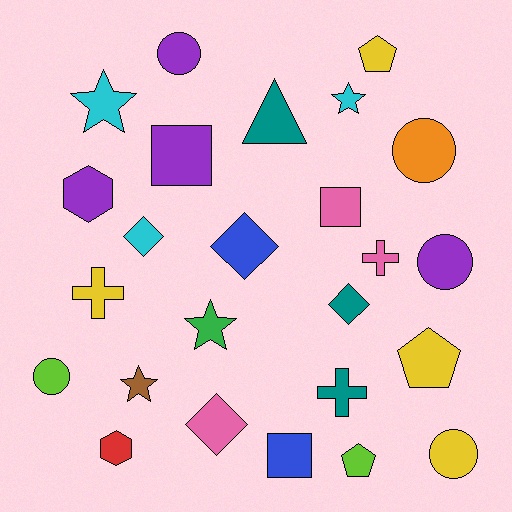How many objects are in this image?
There are 25 objects.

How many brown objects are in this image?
There is 1 brown object.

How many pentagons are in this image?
There are 3 pentagons.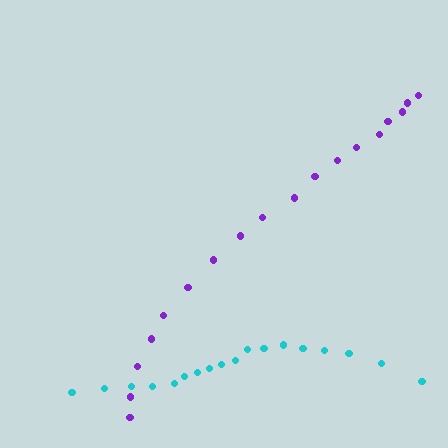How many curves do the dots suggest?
There are 2 distinct paths.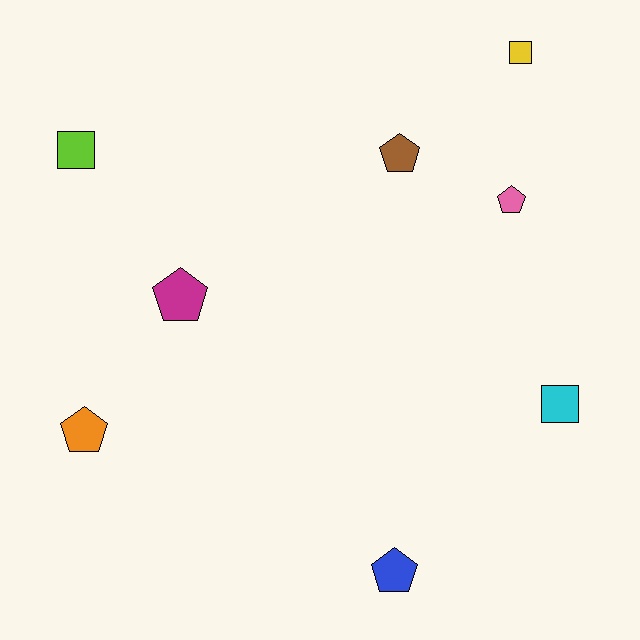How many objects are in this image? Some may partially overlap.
There are 8 objects.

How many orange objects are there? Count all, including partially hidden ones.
There is 1 orange object.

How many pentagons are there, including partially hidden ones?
There are 5 pentagons.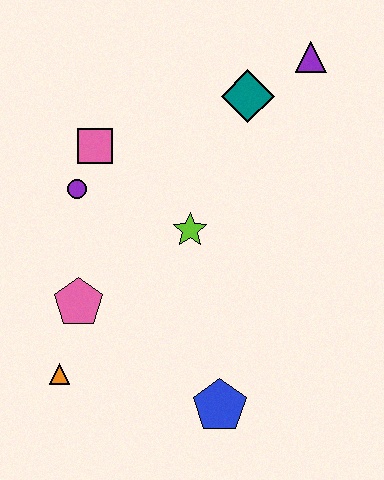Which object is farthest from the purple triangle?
The orange triangle is farthest from the purple triangle.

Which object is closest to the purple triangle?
The teal diamond is closest to the purple triangle.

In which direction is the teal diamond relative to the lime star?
The teal diamond is above the lime star.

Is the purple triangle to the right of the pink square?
Yes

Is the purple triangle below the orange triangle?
No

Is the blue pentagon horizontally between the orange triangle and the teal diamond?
Yes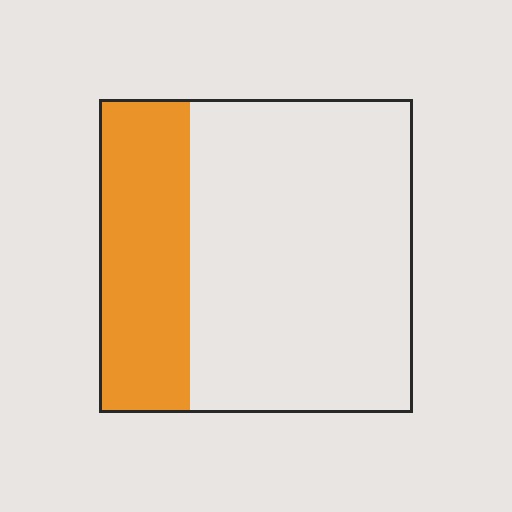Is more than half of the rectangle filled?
No.